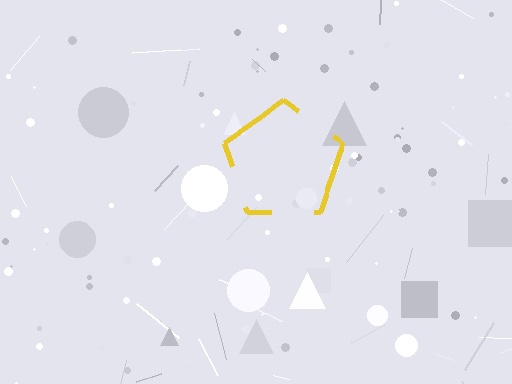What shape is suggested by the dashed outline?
The dashed outline suggests a pentagon.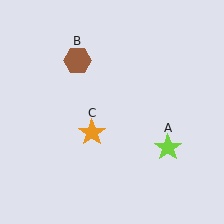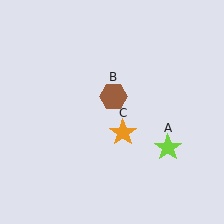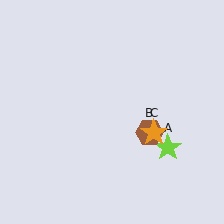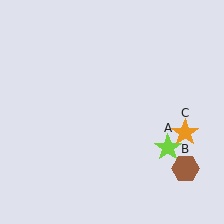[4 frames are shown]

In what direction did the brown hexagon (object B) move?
The brown hexagon (object B) moved down and to the right.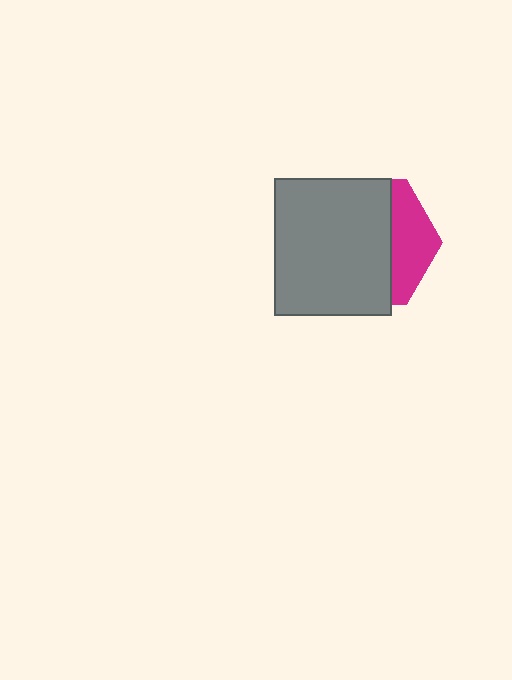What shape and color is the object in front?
The object in front is a gray rectangle.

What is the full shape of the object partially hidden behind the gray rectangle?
The partially hidden object is a magenta hexagon.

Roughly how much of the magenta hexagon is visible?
A small part of it is visible (roughly 30%).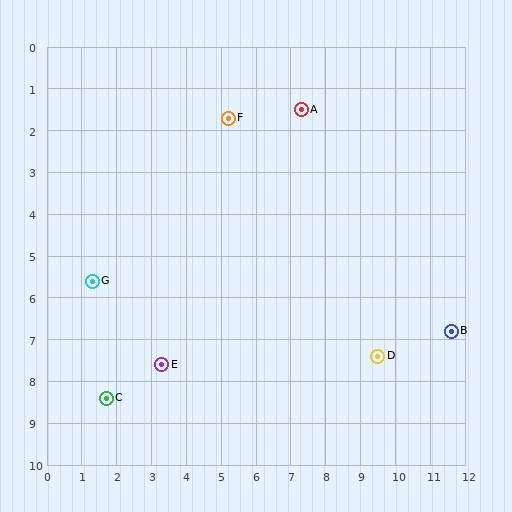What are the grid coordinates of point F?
Point F is at approximately (5.2, 1.7).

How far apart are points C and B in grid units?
Points C and B are about 10.0 grid units apart.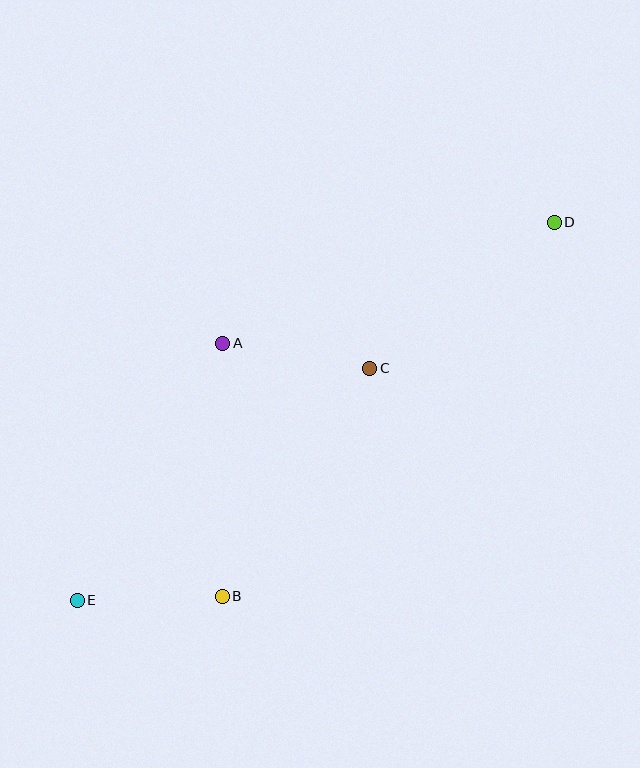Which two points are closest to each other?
Points B and E are closest to each other.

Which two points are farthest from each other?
Points D and E are farthest from each other.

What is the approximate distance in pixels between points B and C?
The distance between B and C is approximately 272 pixels.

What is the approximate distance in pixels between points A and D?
The distance between A and D is approximately 353 pixels.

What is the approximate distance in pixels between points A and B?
The distance between A and B is approximately 253 pixels.